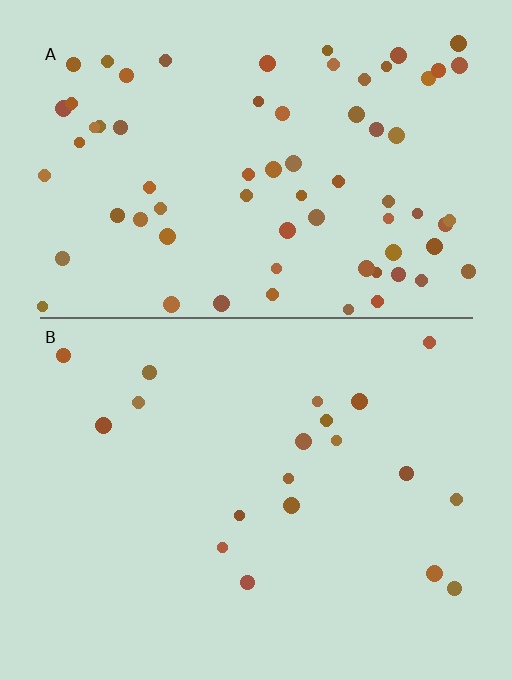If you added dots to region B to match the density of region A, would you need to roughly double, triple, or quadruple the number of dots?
Approximately quadruple.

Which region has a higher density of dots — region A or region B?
A (the top).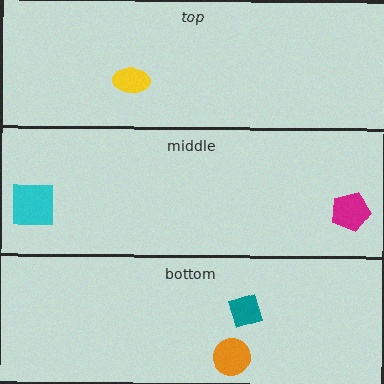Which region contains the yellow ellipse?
The top region.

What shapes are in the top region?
The yellow ellipse.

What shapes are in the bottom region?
The orange circle, the teal diamond.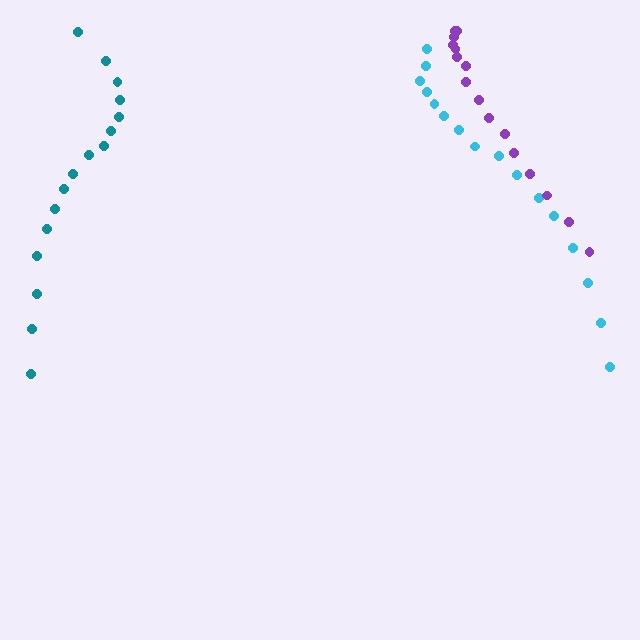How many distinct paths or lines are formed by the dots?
There are 3 distinct paths.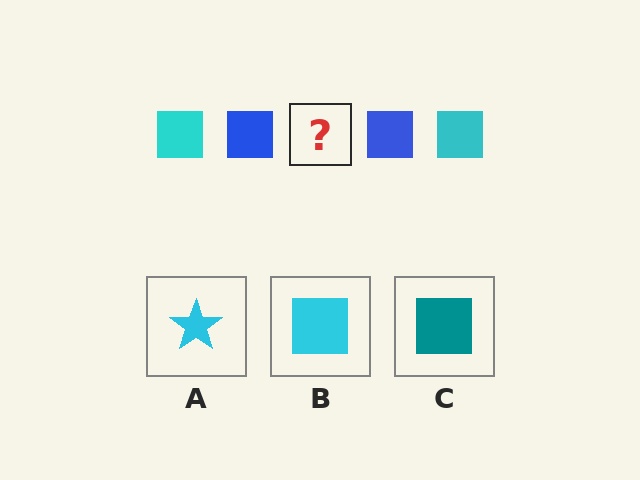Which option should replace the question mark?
Option B.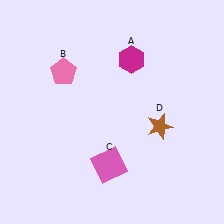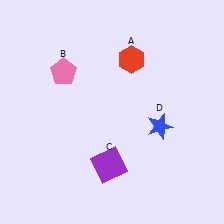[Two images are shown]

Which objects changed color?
A changed from magenta to red. C changed from pink to purple. D changed from brown to blue.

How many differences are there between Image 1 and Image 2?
There are 3 differences between the two images.